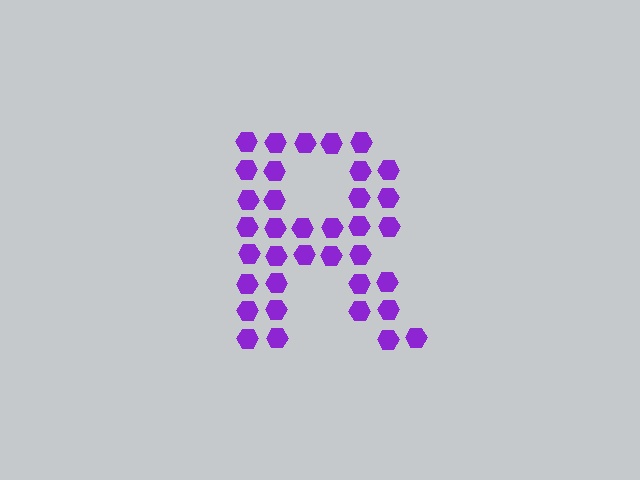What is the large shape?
The large shape is the letter R.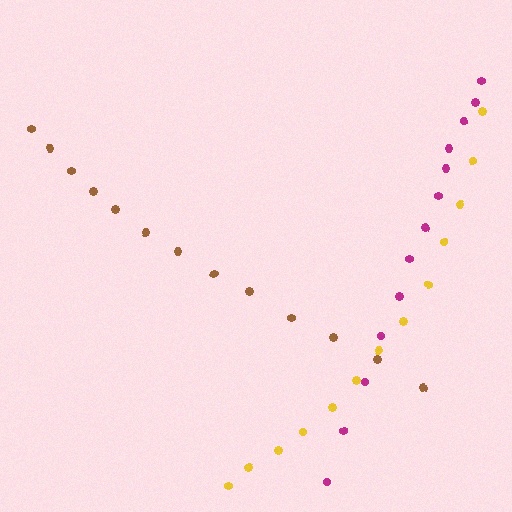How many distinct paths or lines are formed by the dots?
There are 3 distinct paths.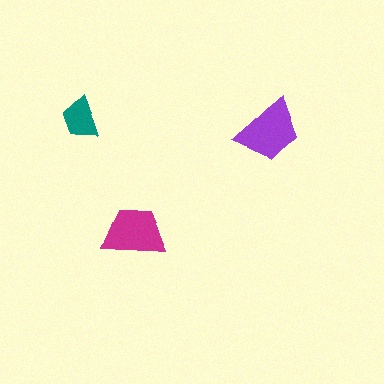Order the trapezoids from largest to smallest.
the purple one, the magenta one, the teal one.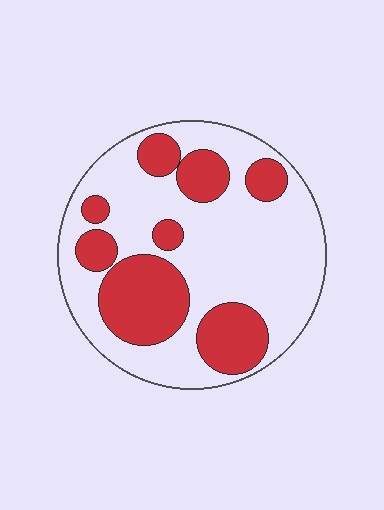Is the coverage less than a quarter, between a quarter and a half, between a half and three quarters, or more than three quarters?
Between a quarter and a half.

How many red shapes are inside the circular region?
8.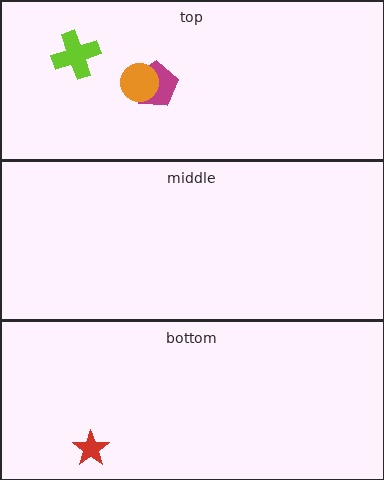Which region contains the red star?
The bottom region.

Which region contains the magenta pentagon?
The top region.